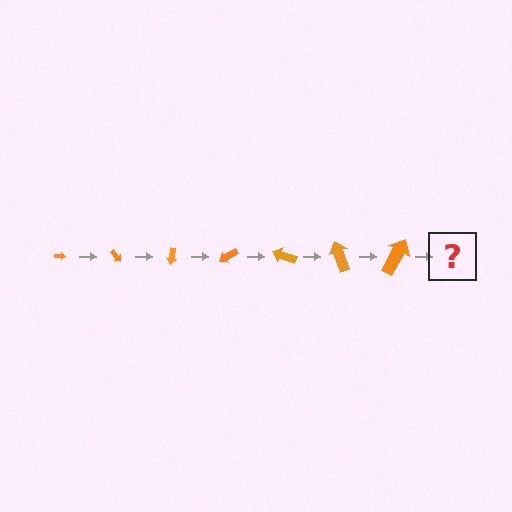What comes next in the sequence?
The next element should be an arrow, larger than the previous one and rotated 350 degrees from the start.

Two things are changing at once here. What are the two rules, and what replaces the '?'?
The two rules are that the arrow grows larger each step and it rotates 50 degrees each step. The '?' should be an arrow, larger than the previous one and rotated 350 degrees from the start.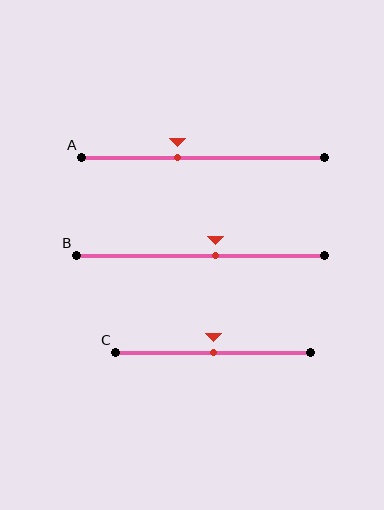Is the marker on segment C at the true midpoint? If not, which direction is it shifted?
Yes, the marker on segment C is at the true midpoint.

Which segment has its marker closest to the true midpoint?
Segment C has its marker closest to the true midpoint.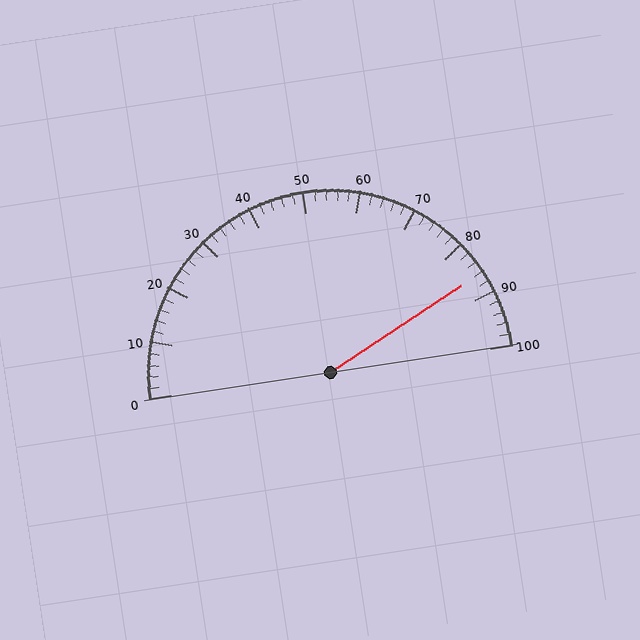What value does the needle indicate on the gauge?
The needle indicates approximately 86.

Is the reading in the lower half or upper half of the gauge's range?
The reading is in the upper half of the range (0 to 100).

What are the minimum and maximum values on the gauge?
The gauge ranges from 0 to 100.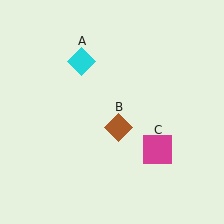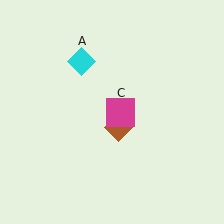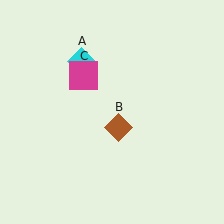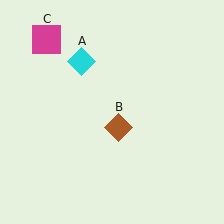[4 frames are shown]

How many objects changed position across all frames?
1 object changed position: magenta square (object C).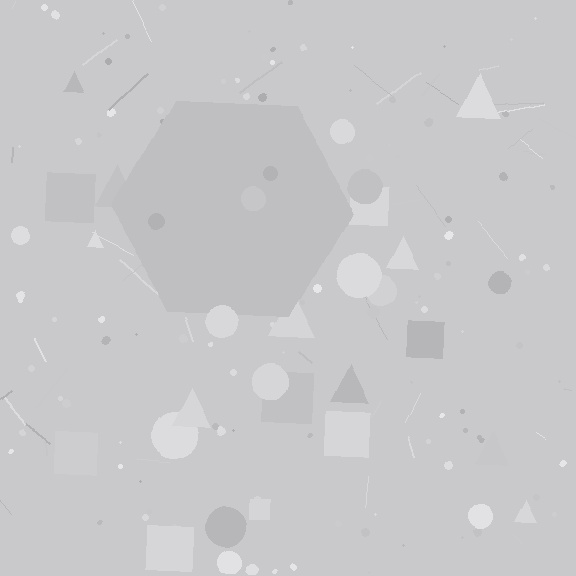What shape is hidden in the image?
A hexagon is hidden in the image.